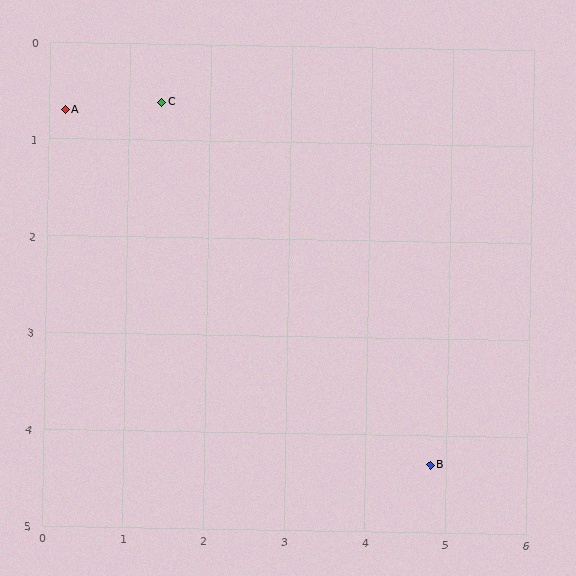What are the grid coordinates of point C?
Point C is at approximately (1.4, 0.6).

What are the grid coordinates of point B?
Point B is at approximately (4.8, 4.3).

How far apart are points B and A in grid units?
Points B and A are about 5.8 grid units apart.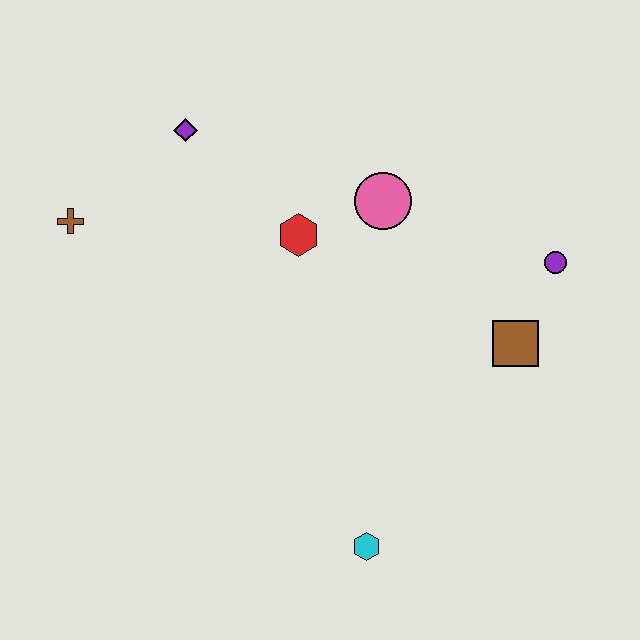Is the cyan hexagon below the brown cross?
Yes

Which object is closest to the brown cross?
The purple diamond is closest to the brown cross.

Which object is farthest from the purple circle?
The brown cross is farthest from the purple circle.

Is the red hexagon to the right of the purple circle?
No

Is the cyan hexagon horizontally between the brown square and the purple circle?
No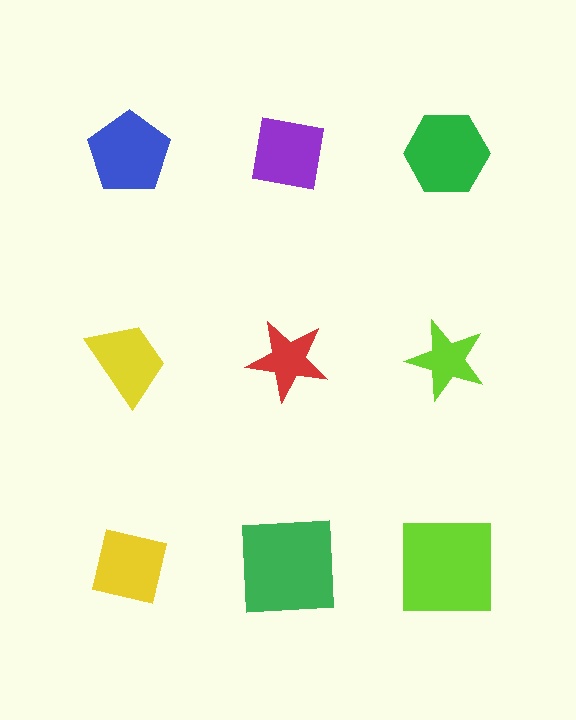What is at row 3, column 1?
A yellow square.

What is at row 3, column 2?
A green square.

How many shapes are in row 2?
3 shapes.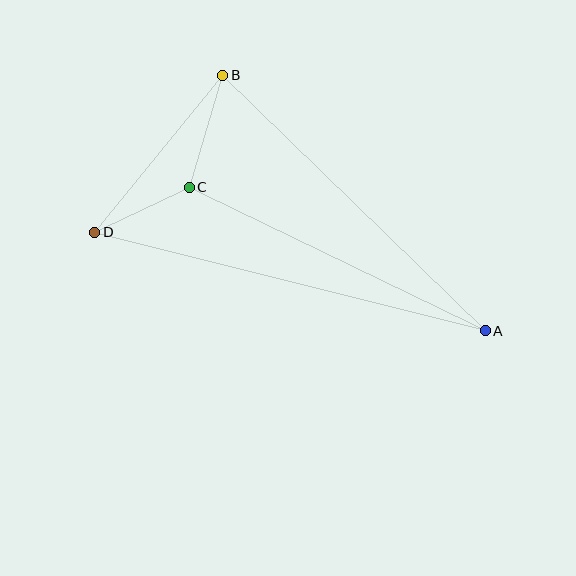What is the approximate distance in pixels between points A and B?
The distance between A and B is approximately 366 pixels.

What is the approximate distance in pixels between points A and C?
The distance between A and C is approximately 329 pixels.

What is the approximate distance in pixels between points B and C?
The distance between B and C is approximately 117 pixels.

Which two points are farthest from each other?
Points A and D are farthest from each other.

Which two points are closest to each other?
Points C and D are closest to each other.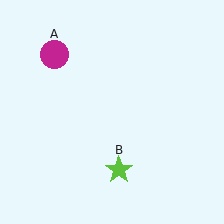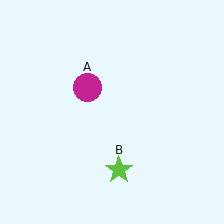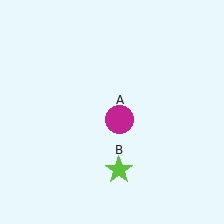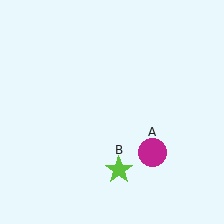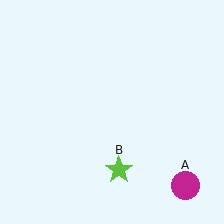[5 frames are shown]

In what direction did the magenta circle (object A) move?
The magenta circle (object A) moved down and to the right.